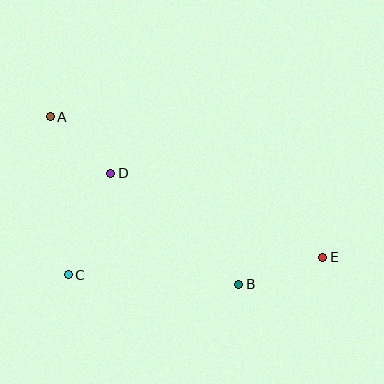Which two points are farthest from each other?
Points A and E are farthest from each other.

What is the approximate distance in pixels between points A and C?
The distance between A and C is approximately 159 pixels.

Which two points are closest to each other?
Points A and D are closest to each other.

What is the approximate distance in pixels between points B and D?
The distance between B and D is approximately 170 pixels.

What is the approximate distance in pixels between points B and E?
The distance between B and E is approximately 88 pixels.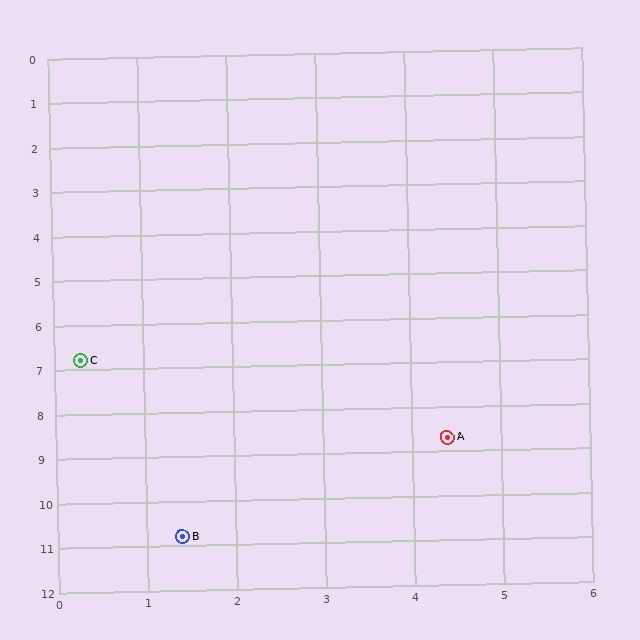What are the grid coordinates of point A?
Point A is at approximately (4.4, 8.7).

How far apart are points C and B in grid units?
Points C and B are about 4.1 grid units apart.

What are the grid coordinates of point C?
Point C is at approximately (0.3, 6.8).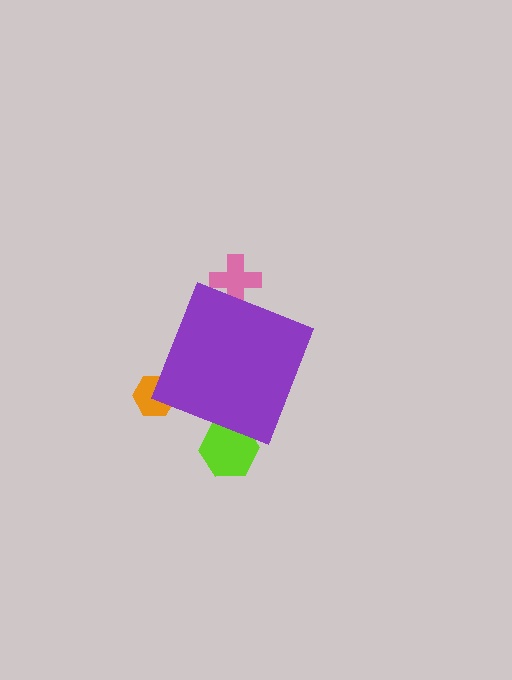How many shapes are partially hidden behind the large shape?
3 shapes are partially hidden.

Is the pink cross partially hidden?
Yes, the pink cross is partially hidden behind the purple diamond.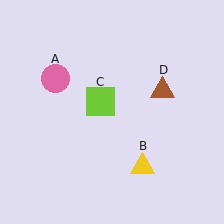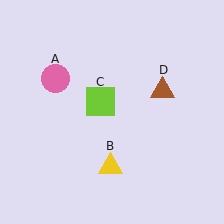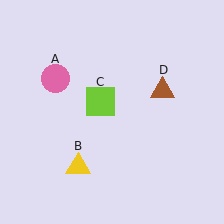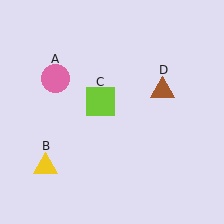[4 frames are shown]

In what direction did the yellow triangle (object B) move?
The yellow triangle (object B) moved left.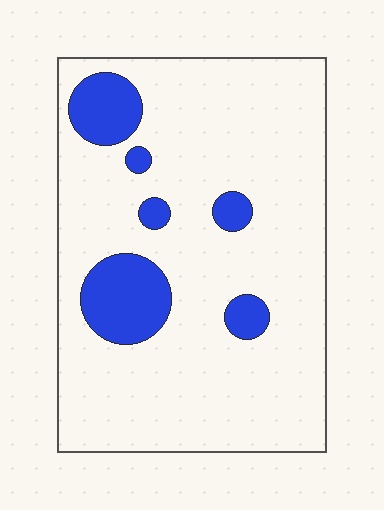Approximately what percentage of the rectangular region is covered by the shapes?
Approximately 15%.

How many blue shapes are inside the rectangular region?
6.